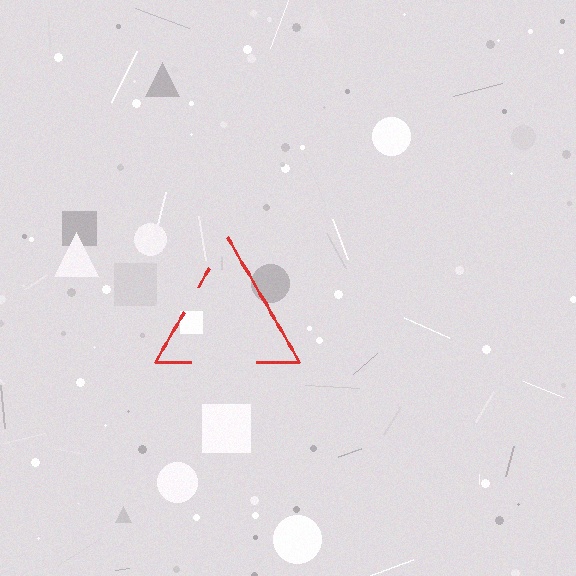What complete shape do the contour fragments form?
The contour fragments form a triangle.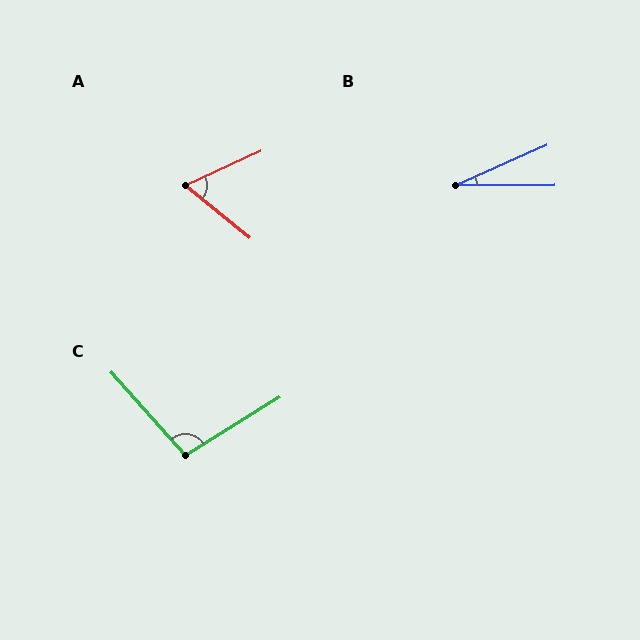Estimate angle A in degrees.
Approximately 64 degrees.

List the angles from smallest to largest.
B (24°), A (64°), C (100°).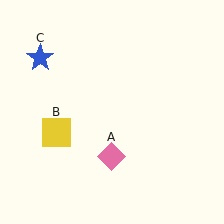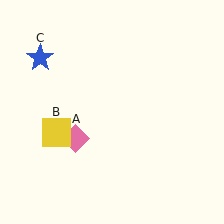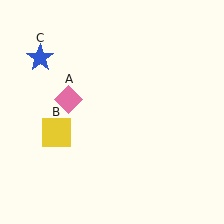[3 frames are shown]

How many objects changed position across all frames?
1 object changed position: pink diamond (object A).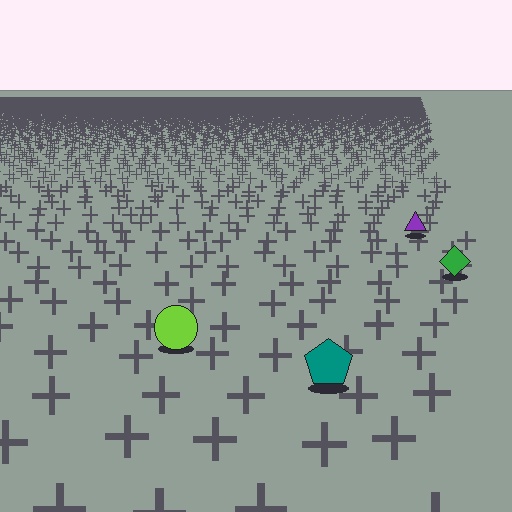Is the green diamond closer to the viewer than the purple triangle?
Yes. The green diamond is closer — you can tell from the texture gradient: the ground texture is coarser near it.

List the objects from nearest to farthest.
From nearest to farthest: the teal pentagon, the lime circle, the green diamond, the purple triangle.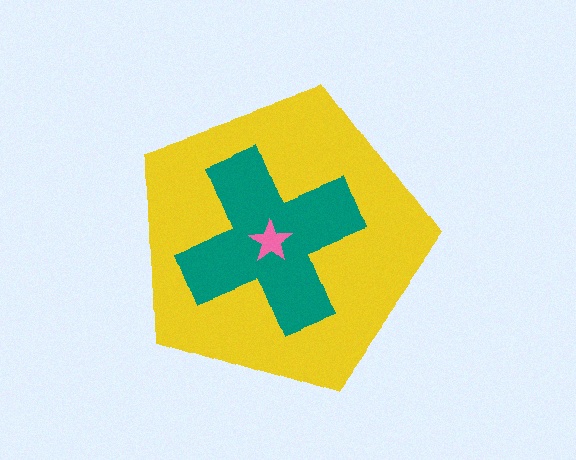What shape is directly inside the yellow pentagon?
The teal cross.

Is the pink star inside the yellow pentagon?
Yes.